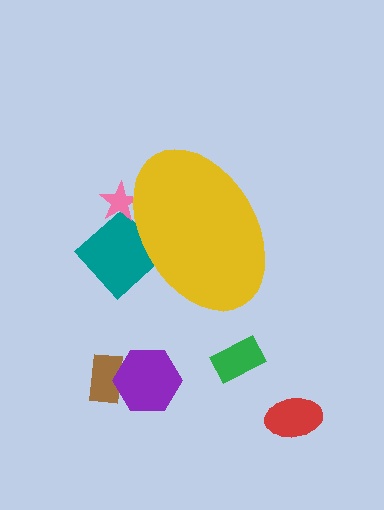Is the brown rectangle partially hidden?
No, the brown rectangle is fully visible.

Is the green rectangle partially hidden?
No, the green rectangle is fully visible.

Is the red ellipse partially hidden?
No, the red ellipse is fully visible.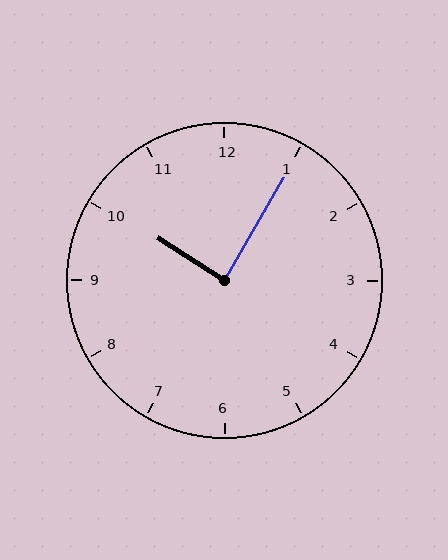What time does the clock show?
10:05.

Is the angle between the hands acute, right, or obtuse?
It is right.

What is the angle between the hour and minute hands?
Approximately 88 degrees.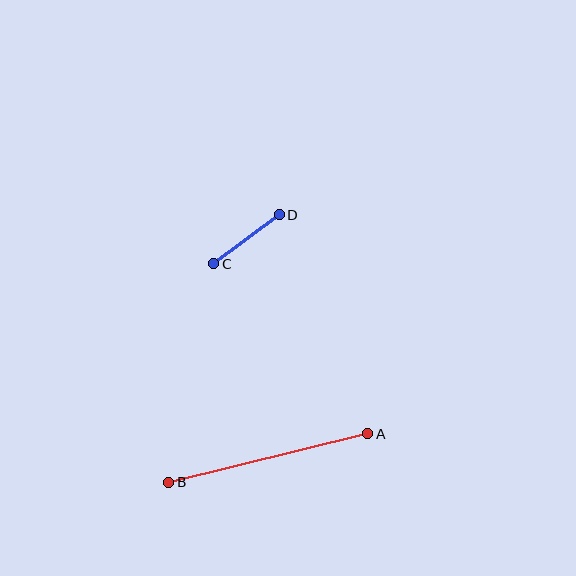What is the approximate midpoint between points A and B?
The midpoint is at approximately (268, 458) pixels.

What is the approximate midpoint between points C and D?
The midpoint is at approximately (247, 239) pixels.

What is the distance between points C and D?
The distance is approximately 82 pixels.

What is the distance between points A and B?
The distance is approximately 205 pixels.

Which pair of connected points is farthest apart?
Points A and B are farthest apart.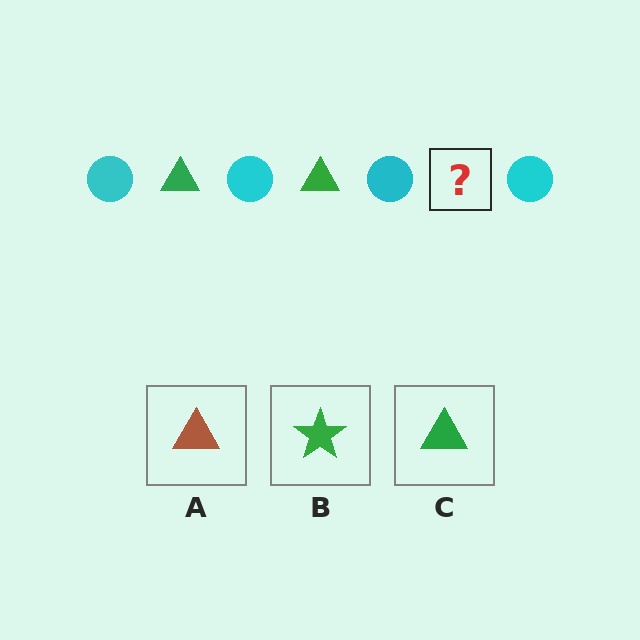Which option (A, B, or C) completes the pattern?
C.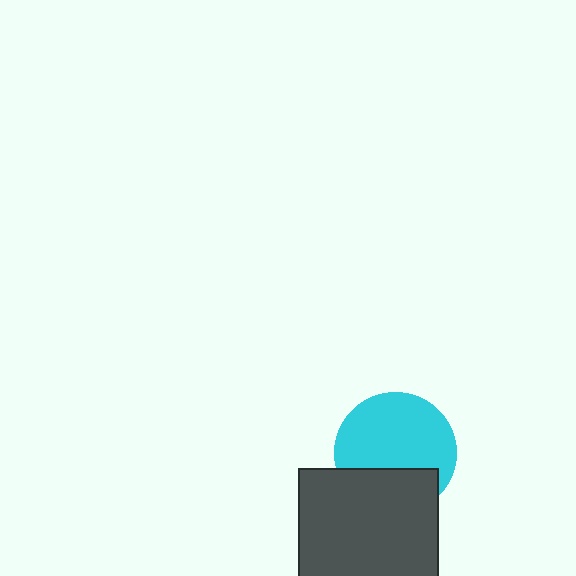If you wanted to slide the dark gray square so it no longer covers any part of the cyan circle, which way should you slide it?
Slide it down — that is the most direct way to separate the two shapes.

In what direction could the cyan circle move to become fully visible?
The cyan circle could move up. That would shift it out from behind the dark gray square entirely.